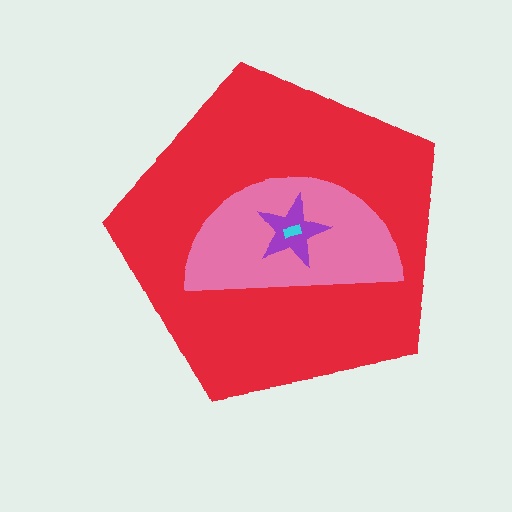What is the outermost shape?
The red pentagon.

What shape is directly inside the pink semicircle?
The purple star.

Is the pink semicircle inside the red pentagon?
Yes.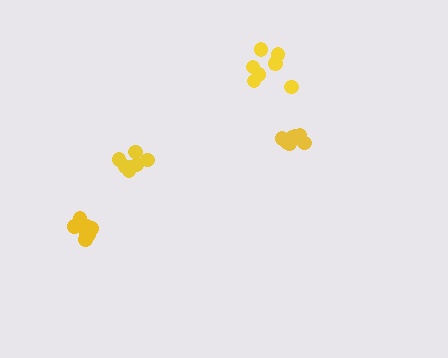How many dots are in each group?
Group 1: 11 dots, Group 2: 7 dots, Group 3: 9 dots, Group 4: 8 dots (35 total).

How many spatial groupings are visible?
There are 4 spatial groupings.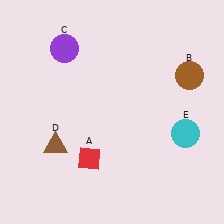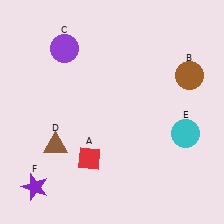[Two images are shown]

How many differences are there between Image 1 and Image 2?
There is 1 difference between the two images.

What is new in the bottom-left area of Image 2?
A purple star (F) was added in the bottom-left area of Image 2.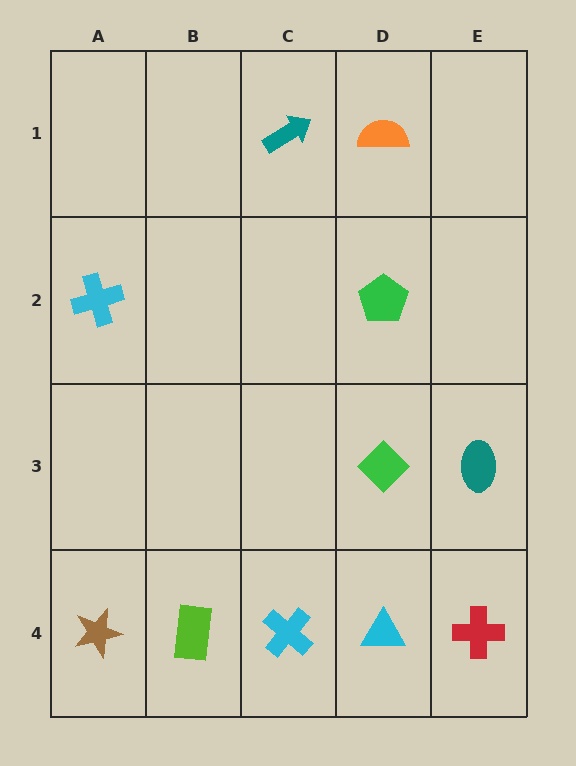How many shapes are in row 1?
2 shapes.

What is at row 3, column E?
A teal ellipse.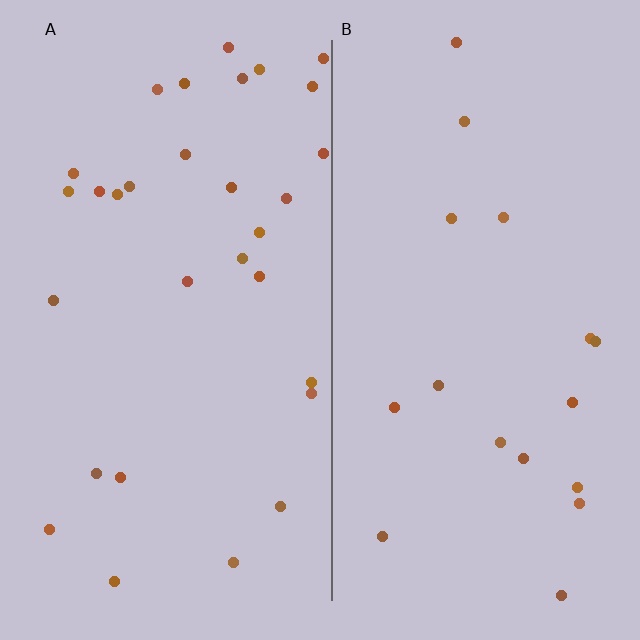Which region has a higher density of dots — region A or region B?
A (the left).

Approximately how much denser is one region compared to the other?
Approximately 1.8× — region A over region B.